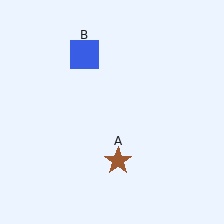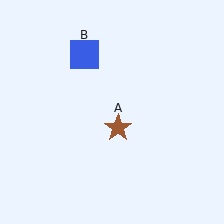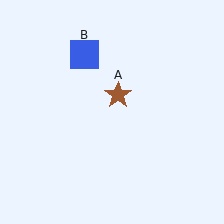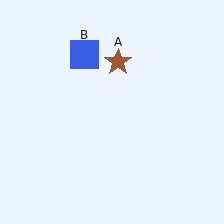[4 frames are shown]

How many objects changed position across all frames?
1 object changed position: brown star (object A).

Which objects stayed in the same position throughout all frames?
Blue square (object B) remained stationary.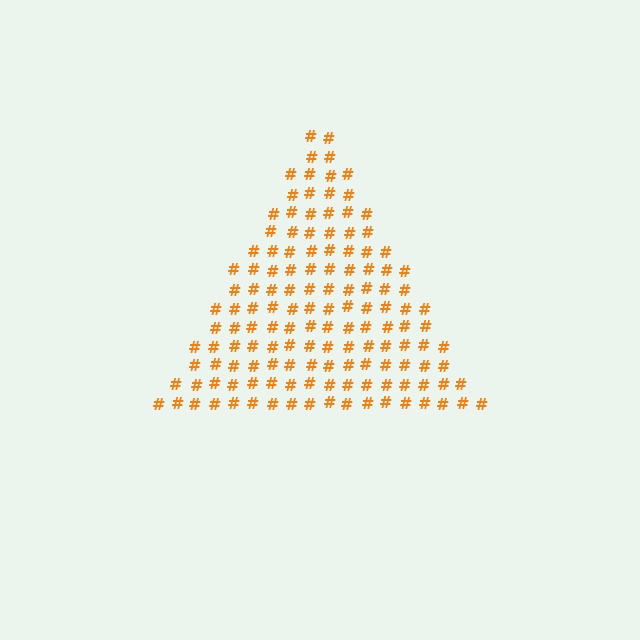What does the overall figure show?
The overall figure shows a triangle.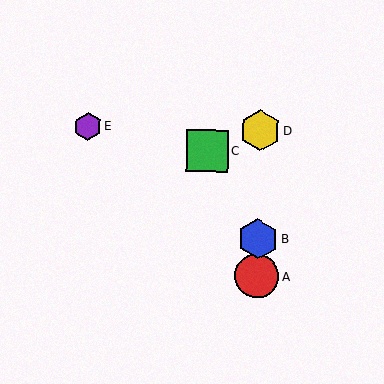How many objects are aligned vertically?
3 objects (A, B, D) are aligned vertically.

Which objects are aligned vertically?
Objects A, B, D are aligned vertically.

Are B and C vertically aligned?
No, B is at x≈258 and C is at x≈207.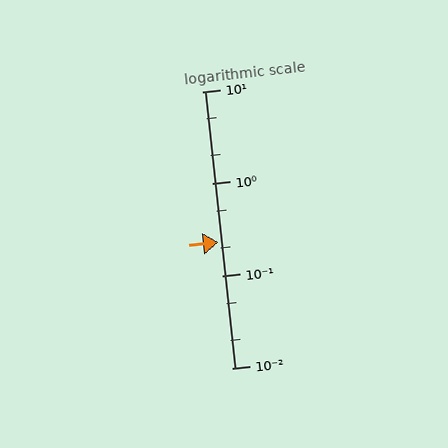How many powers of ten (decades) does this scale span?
The scale spans 3 decades, from 0.01 to 10.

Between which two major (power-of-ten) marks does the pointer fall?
The pointer is between 0.1 and 1.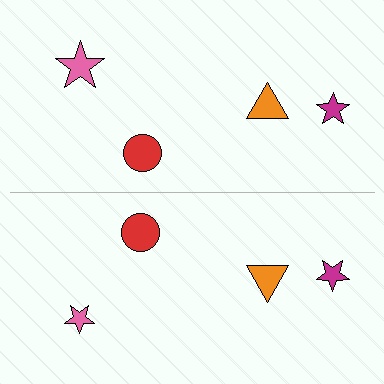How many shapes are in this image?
There are 8 shapes in this image.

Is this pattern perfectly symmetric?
No, the pattern is not perfectly symmetric. The pink star on the bottom side has a different size than its mirror counterpart.